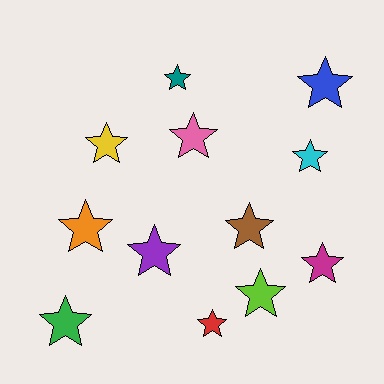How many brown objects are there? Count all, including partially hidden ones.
There is 1 brown object.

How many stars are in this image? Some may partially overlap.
There are 12 stars.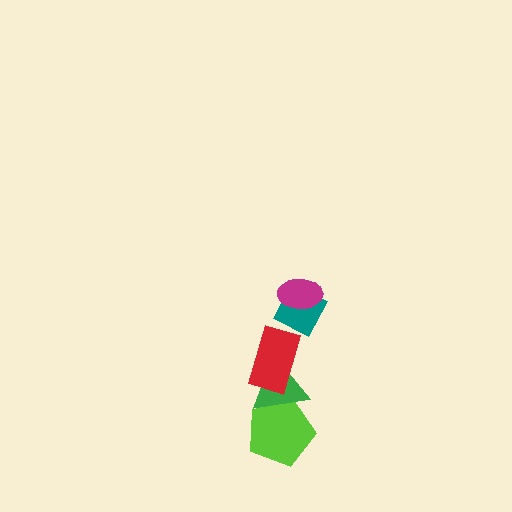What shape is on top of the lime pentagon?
The green triangle is on top of the lime pentagon.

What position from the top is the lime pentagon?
The lime pentagon is 5th from the top.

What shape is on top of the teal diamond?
The magenta ellipse is on top of the teal diamond.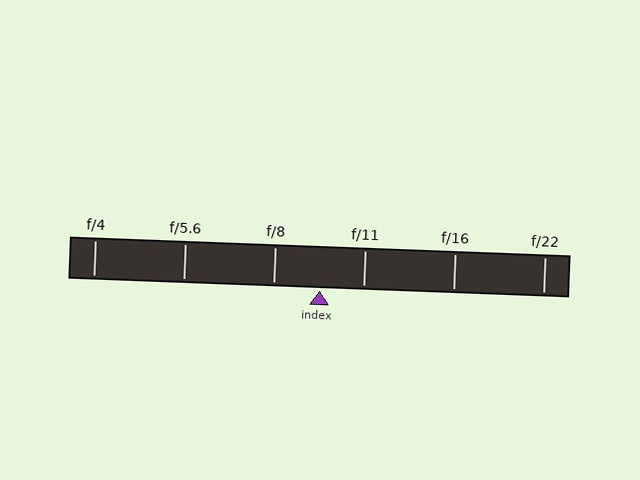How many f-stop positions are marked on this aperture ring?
There are 6 f-stop positions marked.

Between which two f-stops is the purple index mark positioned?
The index mark is between f/8 and f/11.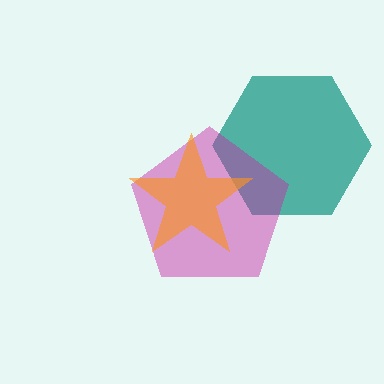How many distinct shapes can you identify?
There are 3 distinct shapes: a teal hexagon, a magenta pentagon, an orange star.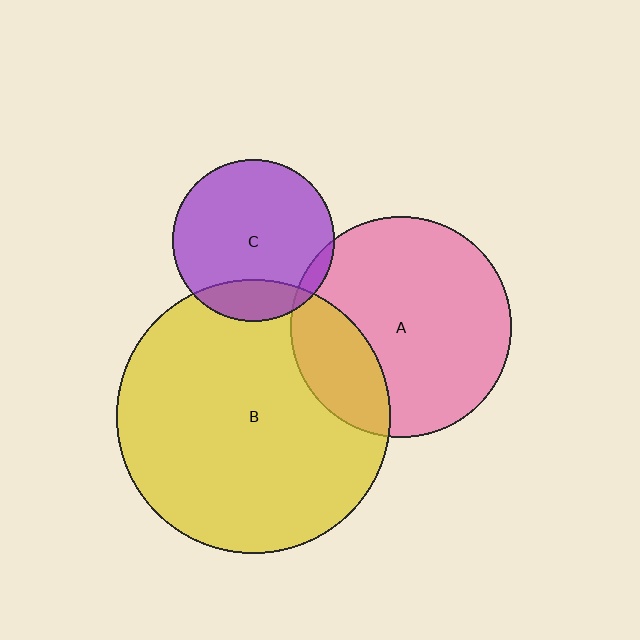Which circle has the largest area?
Circle B (yellow).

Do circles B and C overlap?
Yes.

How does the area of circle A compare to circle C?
Approximately 1.9 times.